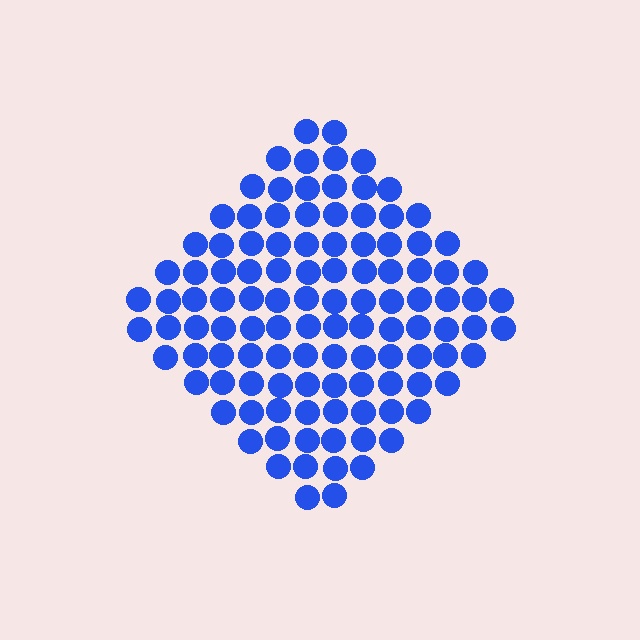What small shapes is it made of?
It is made of small circles.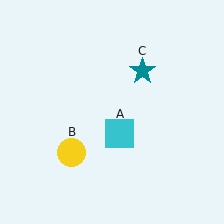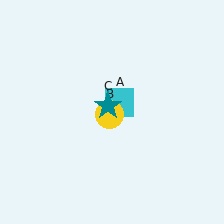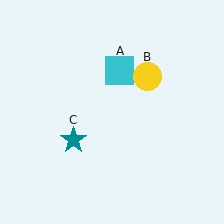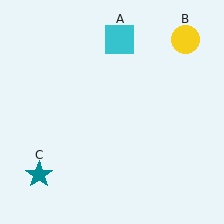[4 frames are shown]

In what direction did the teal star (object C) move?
The teal star (object C) moved down and to the left.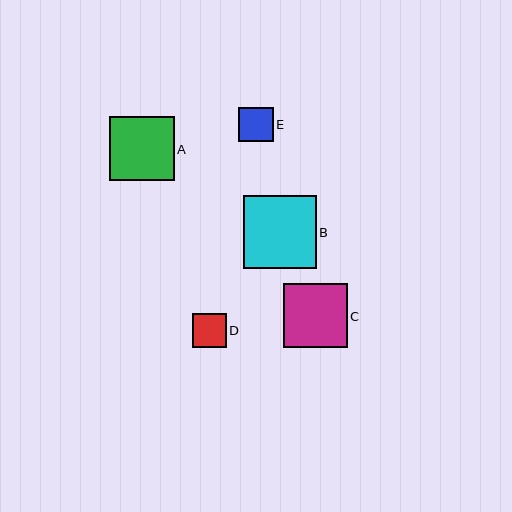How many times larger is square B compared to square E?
Square B is approximately 2.1 times the size of square E.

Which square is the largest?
Square B is the largest with a size of approximately 73 pixels.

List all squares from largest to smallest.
From largest to smallest: B, A, C, E, D.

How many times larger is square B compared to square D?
Square B is approximately 2.1 times the size of square D.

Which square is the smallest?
Square D is the smallest with a size of approximately 34 pixels.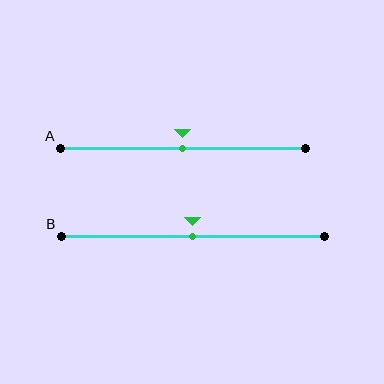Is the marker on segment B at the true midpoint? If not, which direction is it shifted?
Yes, the marker on segment B is at the true midpoint.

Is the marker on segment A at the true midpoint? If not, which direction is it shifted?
Yes, the marker on segment A is at the true midpoint.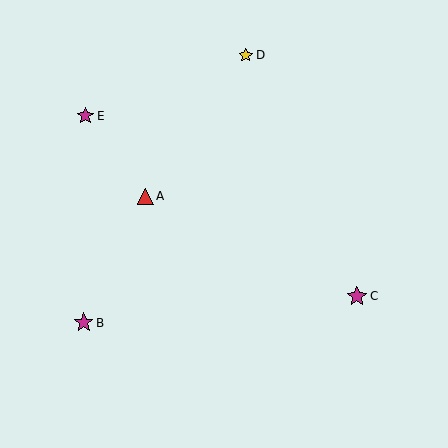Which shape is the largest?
The magenta star (labeled C) is the largest.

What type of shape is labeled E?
Shape E is a magenta star.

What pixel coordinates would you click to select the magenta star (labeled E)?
Click at (85, 116) to select the magenta star E.